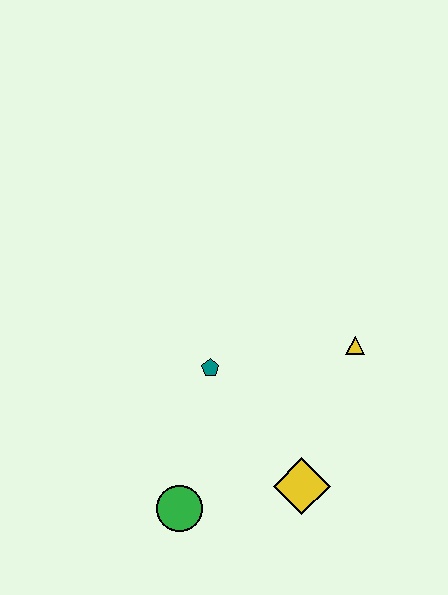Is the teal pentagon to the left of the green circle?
No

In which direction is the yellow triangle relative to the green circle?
The yellow triangle is to the right of the green circle.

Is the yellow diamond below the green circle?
No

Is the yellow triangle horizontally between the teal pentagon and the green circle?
No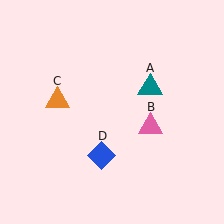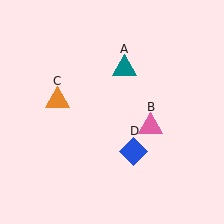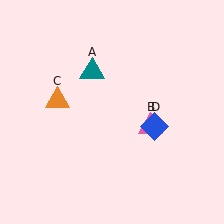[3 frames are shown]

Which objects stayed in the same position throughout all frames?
Pink triangle (object B) and orange triangle (object C) remained stationary.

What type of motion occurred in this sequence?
The teal triangle (object A), blue diamond (object D) rotated counterclockwise around the center of the scene.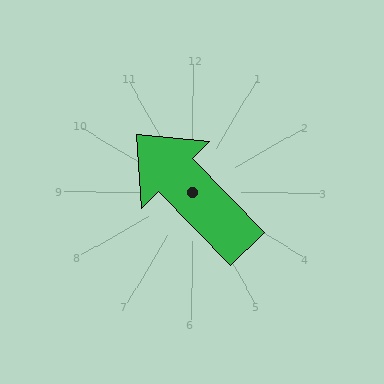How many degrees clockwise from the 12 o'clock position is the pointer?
Approximately 316 degrees.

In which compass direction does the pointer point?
Northwest.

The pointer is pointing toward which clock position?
Roughly 11 o'clock.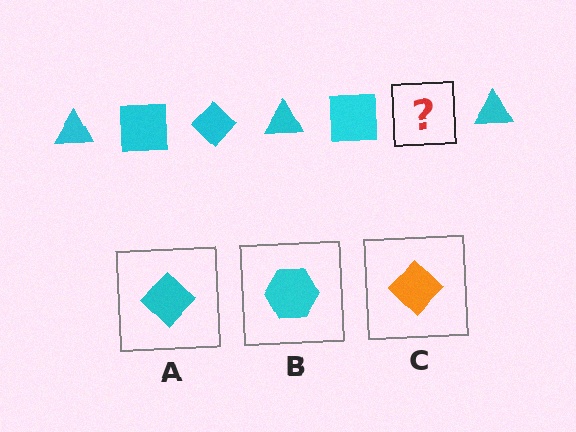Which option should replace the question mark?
Option A.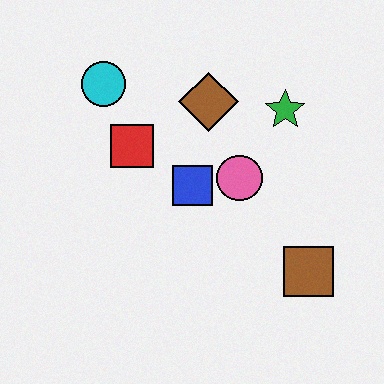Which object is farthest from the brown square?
The cyan circle is farthest from the brown square.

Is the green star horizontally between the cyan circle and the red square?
No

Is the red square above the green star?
No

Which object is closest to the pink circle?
The blue square is closest to the pink circle.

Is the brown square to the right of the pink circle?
Yes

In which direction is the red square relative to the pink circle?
The red square is to the left of the pink circle.